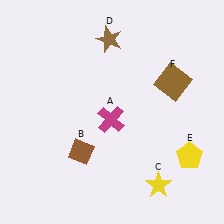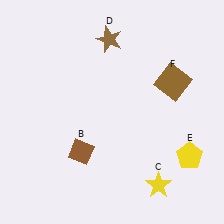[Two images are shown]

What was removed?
The magenta cross (A) was removed in Image 2.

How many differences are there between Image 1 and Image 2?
There is 1 difference between the two images.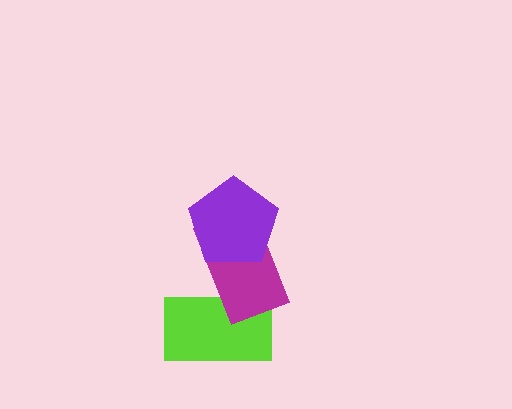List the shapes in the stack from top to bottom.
From top to bottom: the purple pentagon, the magenta rectangle, the lime rectangle.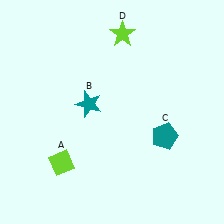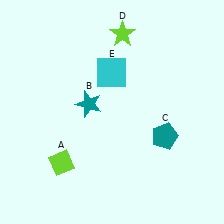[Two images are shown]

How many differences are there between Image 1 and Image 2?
There is 1 difference between the two images.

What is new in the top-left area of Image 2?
A cyan square (E) was added in the top-left area of Image 2.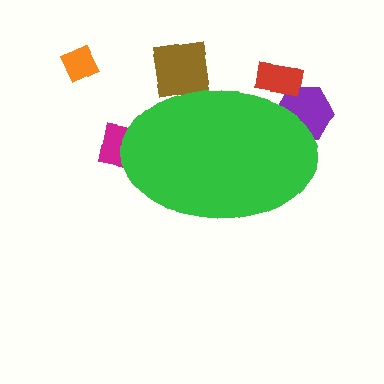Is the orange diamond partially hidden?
No, the orange diamond is fully visible.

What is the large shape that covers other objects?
A green ellipse.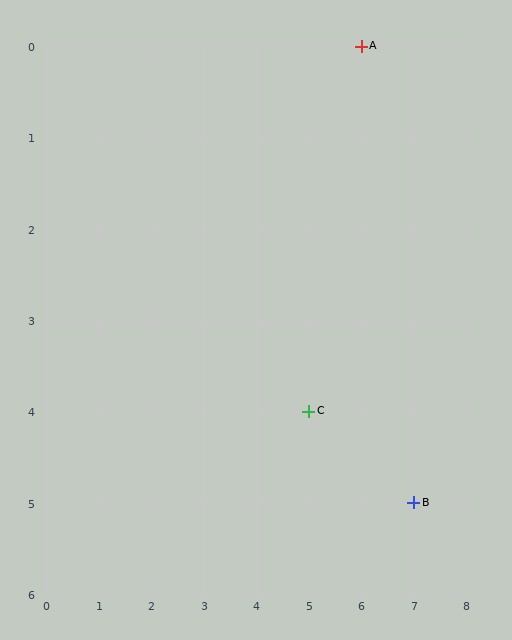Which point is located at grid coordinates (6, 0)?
Point A is at (6, 0).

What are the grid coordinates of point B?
Point B is at grid coordinates (7, 5).